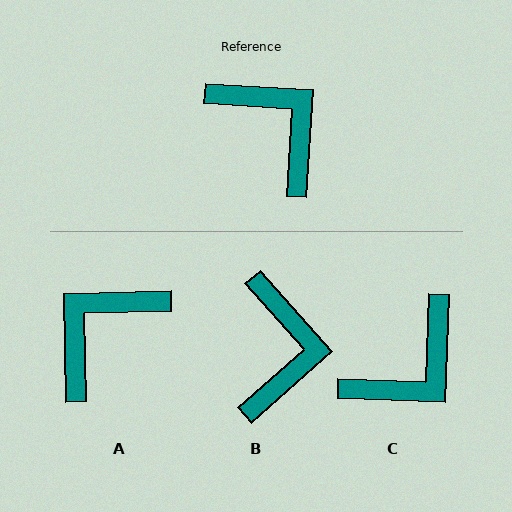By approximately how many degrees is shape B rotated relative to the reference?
Approximately 45 degrees clockwise.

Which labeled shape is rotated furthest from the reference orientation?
A, about 95 degrees away.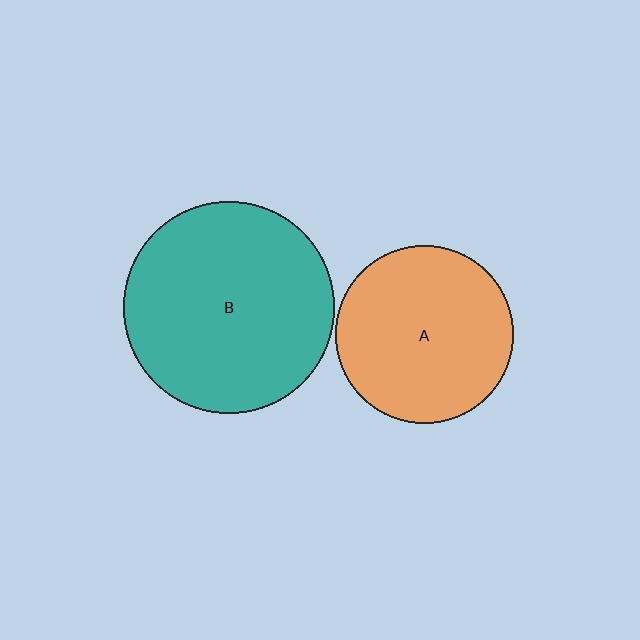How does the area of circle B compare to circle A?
Approximately 1.4 times.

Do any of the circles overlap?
No, none of the circles overlap.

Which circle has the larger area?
Circle B (teal).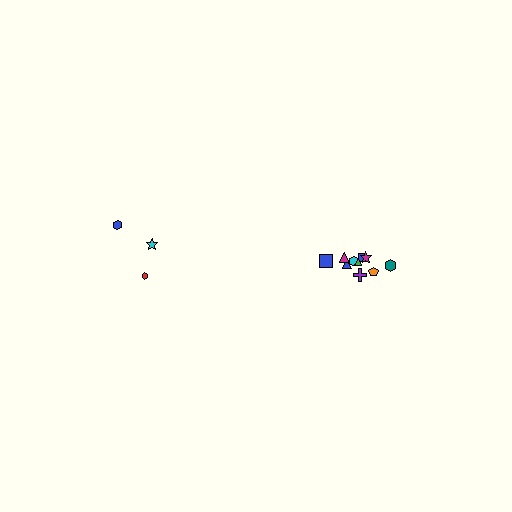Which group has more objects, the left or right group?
The right group.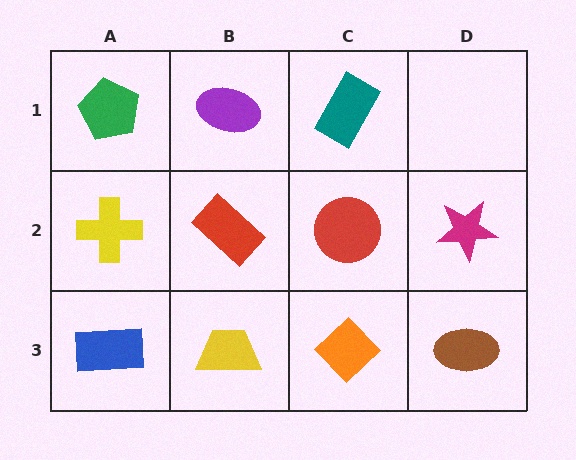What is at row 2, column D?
A magenta star.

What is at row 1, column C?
A teal rectangle.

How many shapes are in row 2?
4 shapes.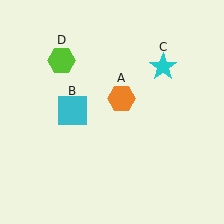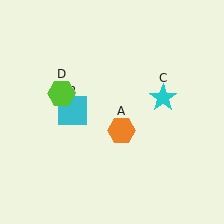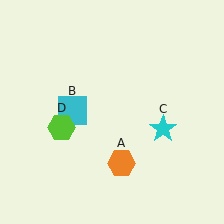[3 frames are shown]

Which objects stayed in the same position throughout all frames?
Cyan square (object B) remained stationary.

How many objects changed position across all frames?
3 objects changed position: orange hexagon (object A), cyan star (object C), lime hexagon (object D).